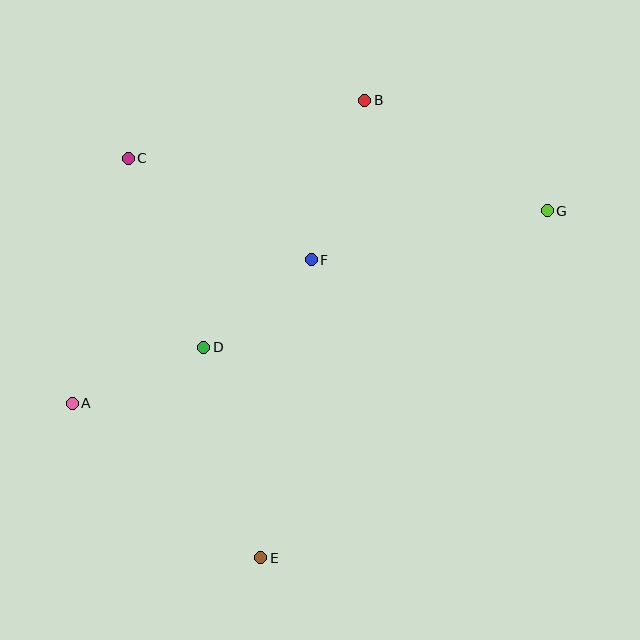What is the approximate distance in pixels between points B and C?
The distance between B and C is approximately 243 pixels.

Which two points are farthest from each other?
Points A and G are farthest from each other.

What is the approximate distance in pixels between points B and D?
The distance between B and D is approximately 295 pixels.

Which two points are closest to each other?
Points D and F are closest to each other.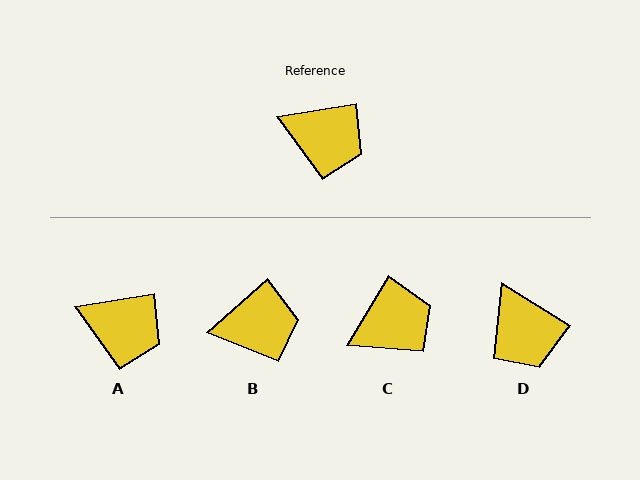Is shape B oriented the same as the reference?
No, it is off by about 32 degrees.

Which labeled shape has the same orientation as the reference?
A.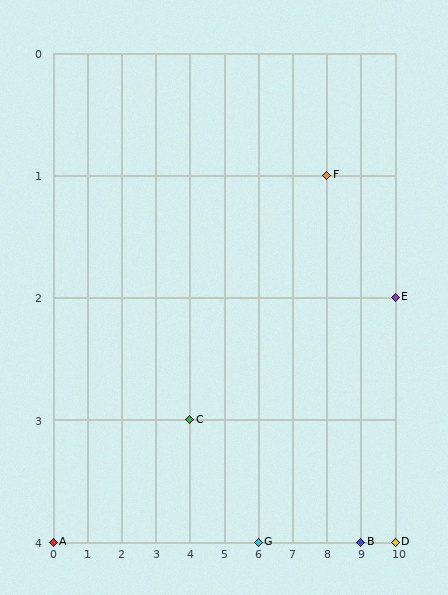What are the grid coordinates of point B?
Point B is at grid coordinates (9, 4).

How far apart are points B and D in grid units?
Points B and D are 1 column apart.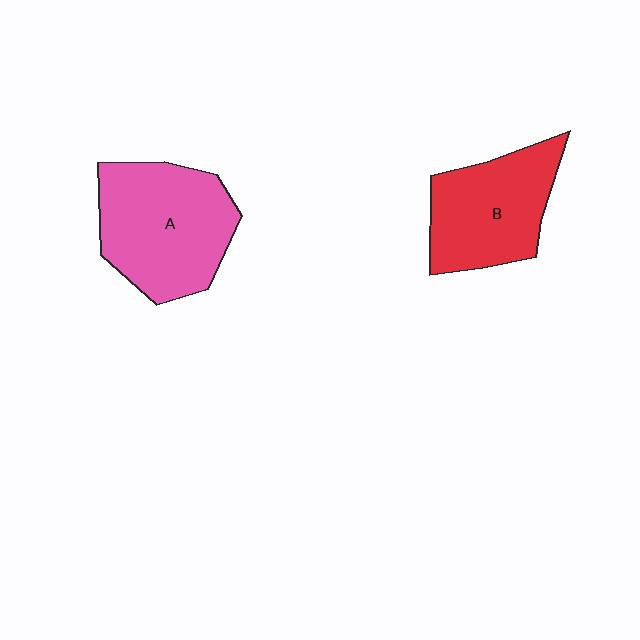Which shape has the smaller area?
Shape B (red).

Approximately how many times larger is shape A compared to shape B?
Approximately 1.2 times.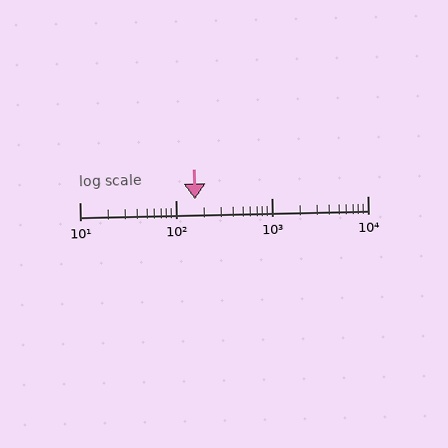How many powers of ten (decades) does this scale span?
The scale spans 3 decades, from 10 to 10000.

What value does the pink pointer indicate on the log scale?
The pointer indicates approximately 160.